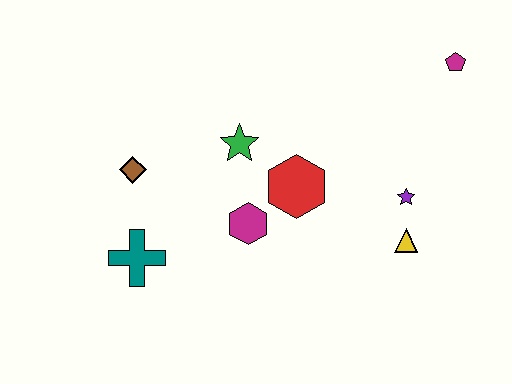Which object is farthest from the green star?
The magenta pentagon is farthest from the green star.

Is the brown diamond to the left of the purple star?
Yes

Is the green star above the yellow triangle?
Yes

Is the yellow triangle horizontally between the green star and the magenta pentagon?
Yes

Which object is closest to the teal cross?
The brown diamond is closest to the teal cross.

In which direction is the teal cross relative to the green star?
The teal cross is below the green star.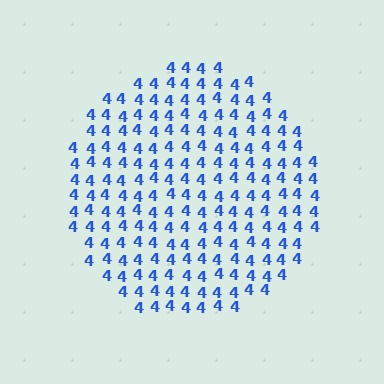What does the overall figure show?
The overall figure shows a circle.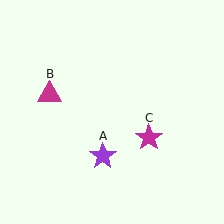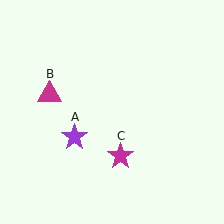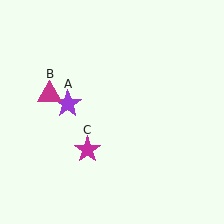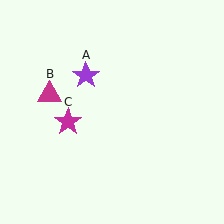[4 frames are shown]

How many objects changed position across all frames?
2 objects changed position: purple star (object A), magenta star (object C).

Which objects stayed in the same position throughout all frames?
Magenta triangle (object B) remained stationary.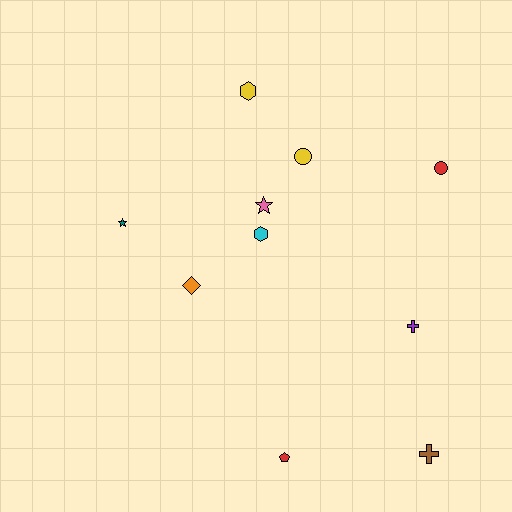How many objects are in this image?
There are 10 objects.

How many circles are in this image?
There are 2 circles.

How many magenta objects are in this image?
There are no magenta objects.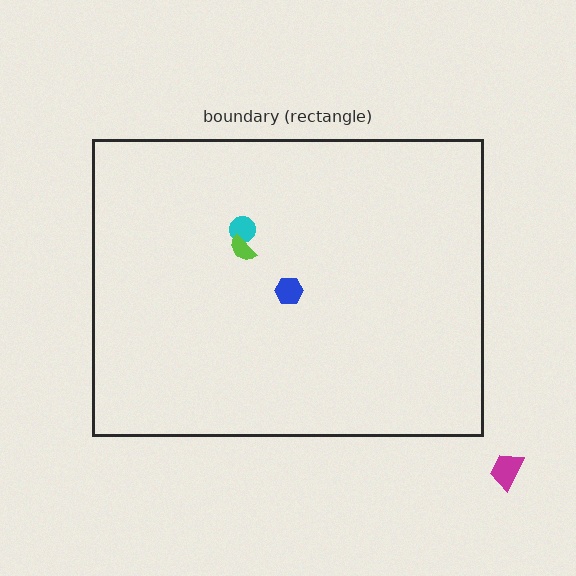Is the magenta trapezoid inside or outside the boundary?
Outside.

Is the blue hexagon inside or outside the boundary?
Inside.